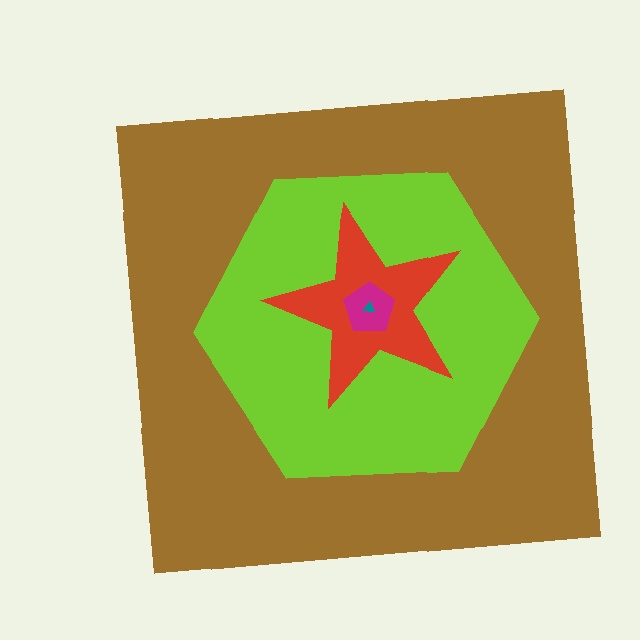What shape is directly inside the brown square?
The lime hexagon.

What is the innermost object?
The teal triangle.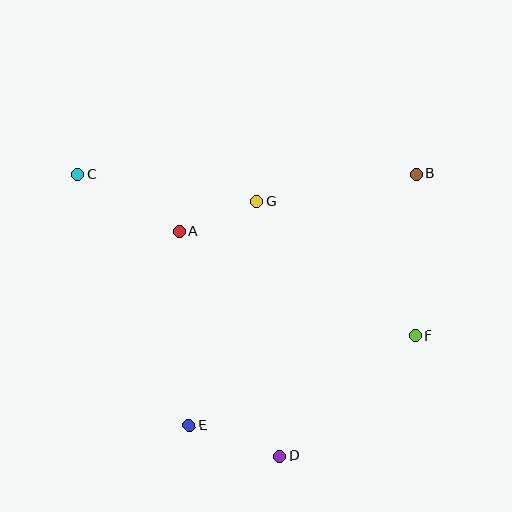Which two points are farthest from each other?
Points C and F are farthest from each other.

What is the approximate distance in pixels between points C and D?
The distance between C and D is approximately 346 pixels.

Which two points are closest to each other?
Points A and G are closest to each other.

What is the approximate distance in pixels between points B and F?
The distance between B and F is approximately 162 pixels.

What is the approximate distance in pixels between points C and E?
The distance between C and E is approximately 274 pixels.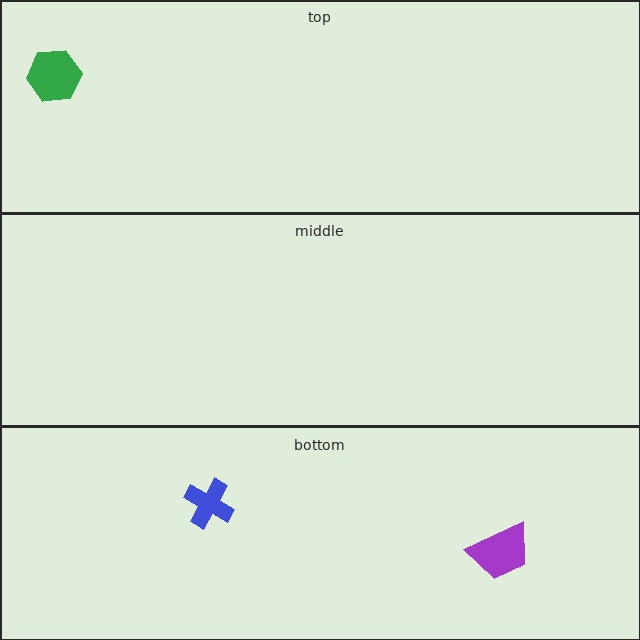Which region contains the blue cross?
The bottom region.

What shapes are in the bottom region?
The purple trapezoid, the blue cross.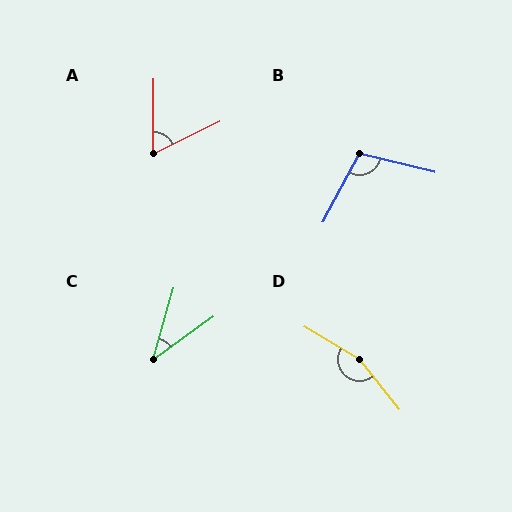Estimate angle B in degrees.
Approximately 104 degrees.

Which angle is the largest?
D, at approximately 159 degrees.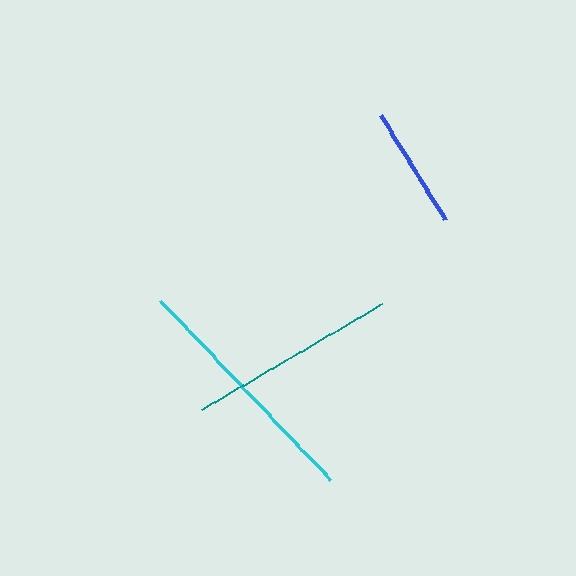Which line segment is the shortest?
The blue line is the shortest at approximately 122 pixels.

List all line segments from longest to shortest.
From longest to shortest: cyan, teal, blue.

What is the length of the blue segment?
The blue segment is approximately 122 pixels long.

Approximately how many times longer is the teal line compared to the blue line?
The teal line is approximately 1.7 times the length of the blue line.